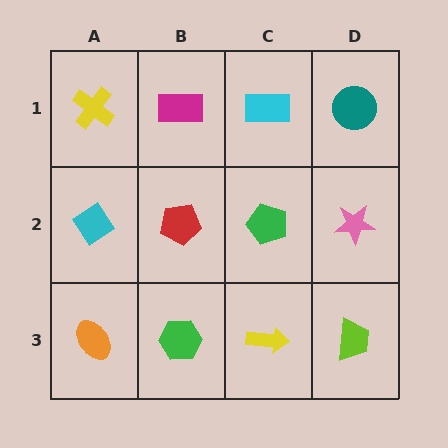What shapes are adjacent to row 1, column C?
A green pentagon (row 2, column C), a magenta rectangle (row 1, column B), a teal circle (row 1, column D).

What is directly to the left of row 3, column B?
An orange ellipse.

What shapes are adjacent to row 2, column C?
A cyan rectangle (row 1, column C), a yellow arrow (row 3, column C), a red pentagon (row 2, column B), a pink star (row 2, column D).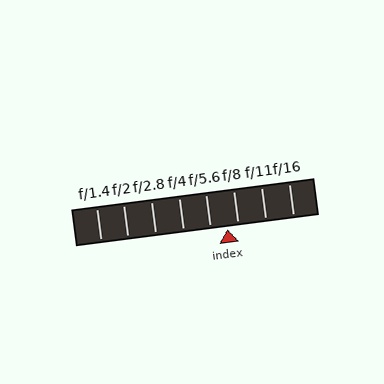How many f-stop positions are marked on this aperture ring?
There are 8 f-stop positions marked.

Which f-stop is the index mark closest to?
The index mark is closest to f/8.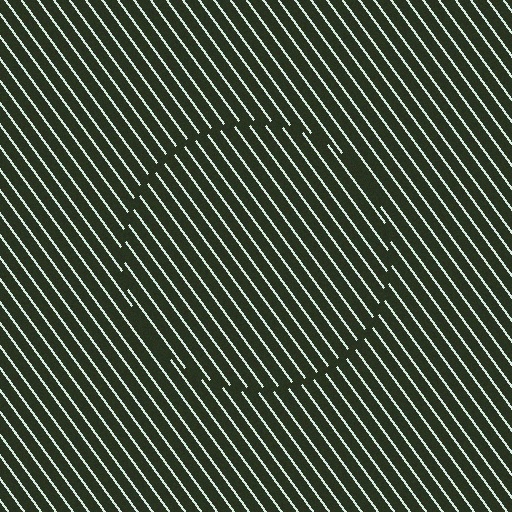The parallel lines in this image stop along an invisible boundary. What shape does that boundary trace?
An illusory circle. The interior of the shape contains the same grating, shifted by half a period — the contour is defined by the phase discontinuity where line-ends from the inner and outer gratings abut.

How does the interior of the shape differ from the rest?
The interior of the shape contains the same grating, shifted by half a period — the contour is defined by the phase discontinuity where line-ends from the inner and outer gratings abut.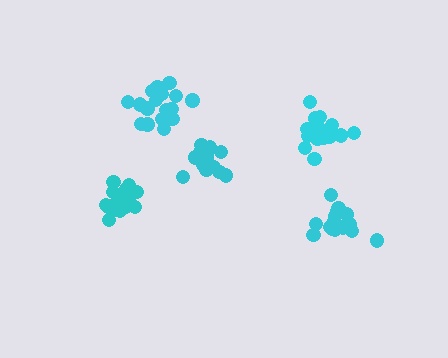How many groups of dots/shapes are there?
There are 5 groups.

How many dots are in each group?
Group 1: 16 dots, Group 2: 19 dots, Group 3: 18 dots, Group 4: 19 dots, Group 5: 17 dots (89 total).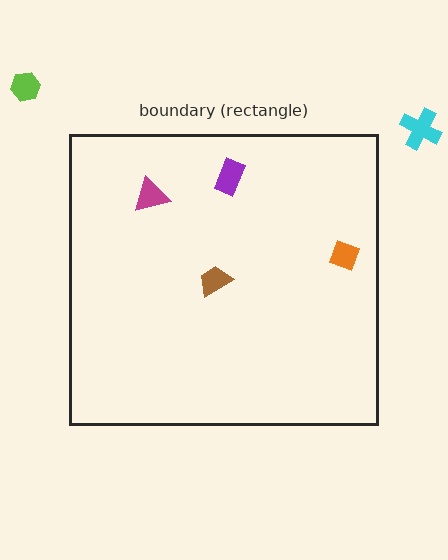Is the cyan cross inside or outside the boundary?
Outside.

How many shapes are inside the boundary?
4 inside, 2 outside.